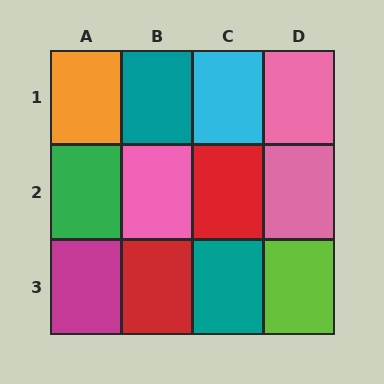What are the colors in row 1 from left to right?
Orange, teal, cyan, pink.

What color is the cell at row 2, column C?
Red.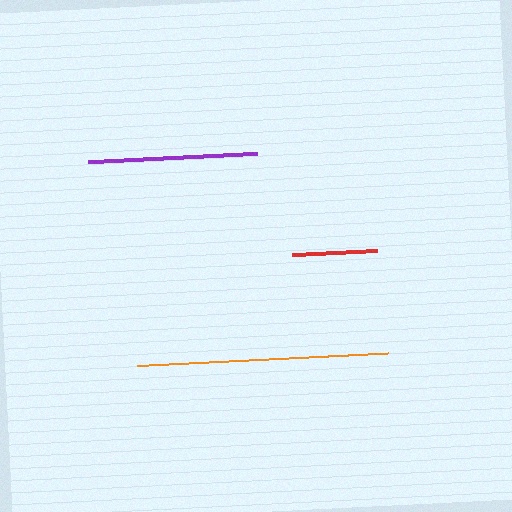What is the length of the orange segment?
The orange segment is approximately 251 pixels long.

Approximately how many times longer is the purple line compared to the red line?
The purple line is approximately 2.0 times the length of the red line.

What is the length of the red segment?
The red segment is approximately 85 pixels long.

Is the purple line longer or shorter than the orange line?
The orange line is longer than the purple line.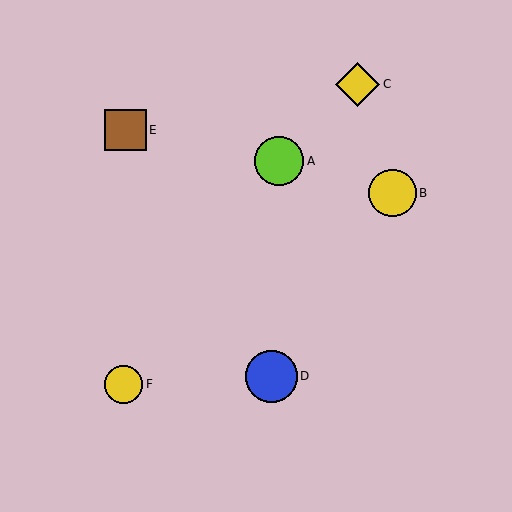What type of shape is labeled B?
Shape B is a yellow circle.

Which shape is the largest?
The blue circle (labeled D) is the largest.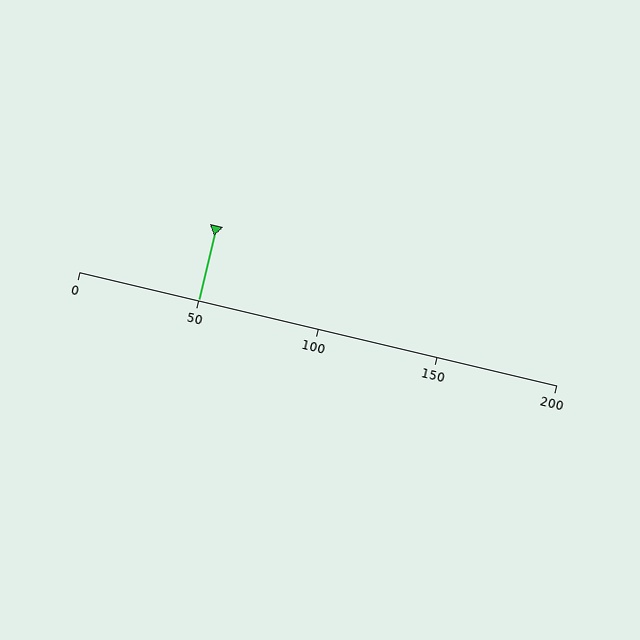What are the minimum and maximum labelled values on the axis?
The axis runs from 0 to 200.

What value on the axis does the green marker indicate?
The marker indicates approximately 50.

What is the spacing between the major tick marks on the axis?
The major ticks are spaced 50 apart.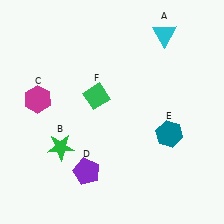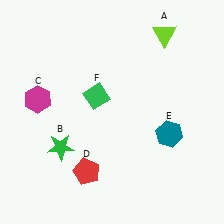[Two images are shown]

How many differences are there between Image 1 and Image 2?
There are 2 differences between the two images.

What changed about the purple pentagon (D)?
In Image 1, D is purple. In Image 2, it changed to red.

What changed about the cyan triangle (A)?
In Image 1, A is cyan. In Image 2, it changed to lime.